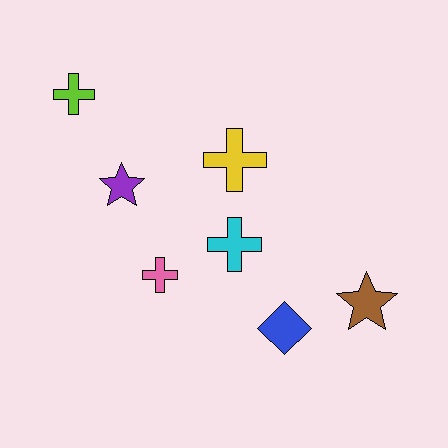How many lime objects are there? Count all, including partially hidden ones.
There is 1 lime object.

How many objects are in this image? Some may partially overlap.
There are 7 objects.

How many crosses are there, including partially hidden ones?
There are 4 crosses.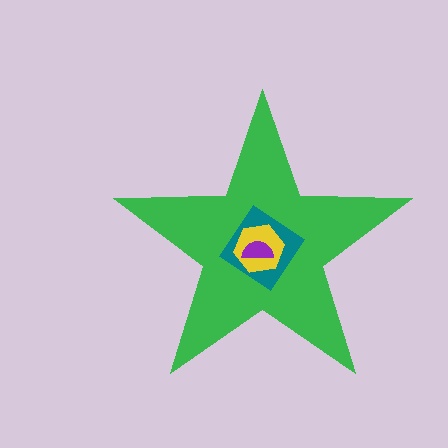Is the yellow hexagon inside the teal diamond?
Yes.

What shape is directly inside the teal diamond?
The yellow hexagon.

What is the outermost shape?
The green star.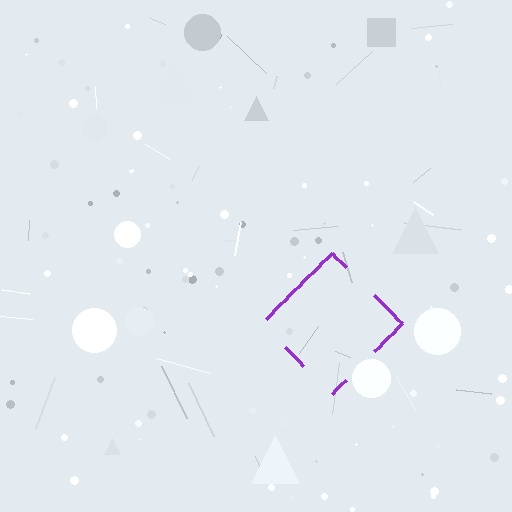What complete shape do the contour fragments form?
The contour fragments form a diamond.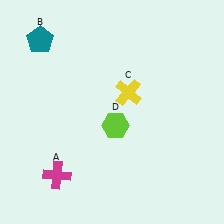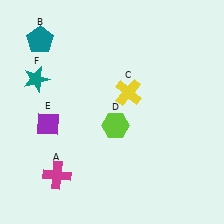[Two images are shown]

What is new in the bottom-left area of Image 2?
A purple diamond (E) was added in the bottom-left area of Image 2.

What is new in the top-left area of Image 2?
A teal star (F) was added in the top-left area of Image 2.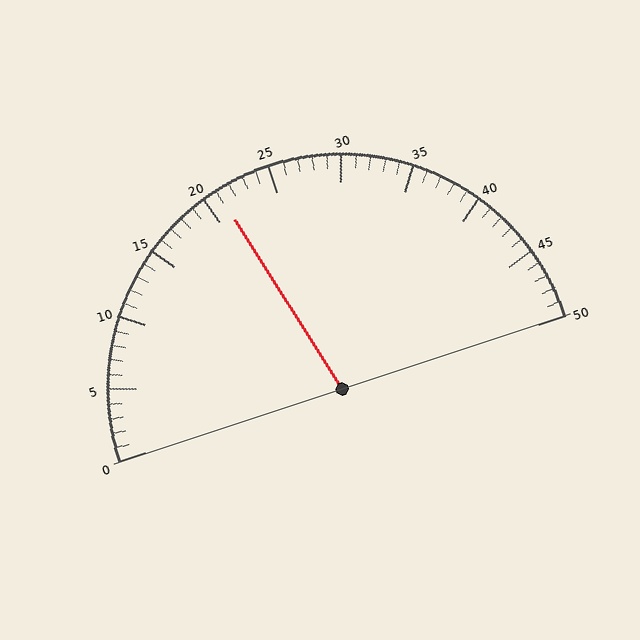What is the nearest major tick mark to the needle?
The nearest major tick mark is 20.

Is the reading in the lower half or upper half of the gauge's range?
The reading is in the lower half of the range (0 to 50).